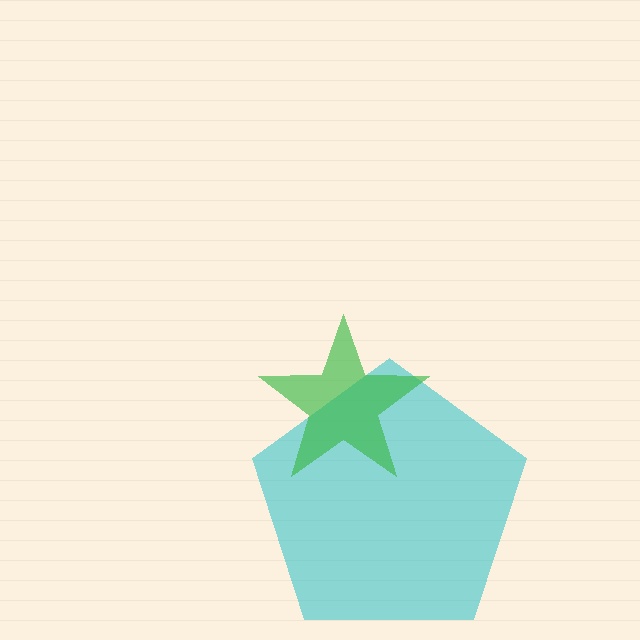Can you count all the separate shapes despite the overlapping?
Yes, there are 2 separate shapes.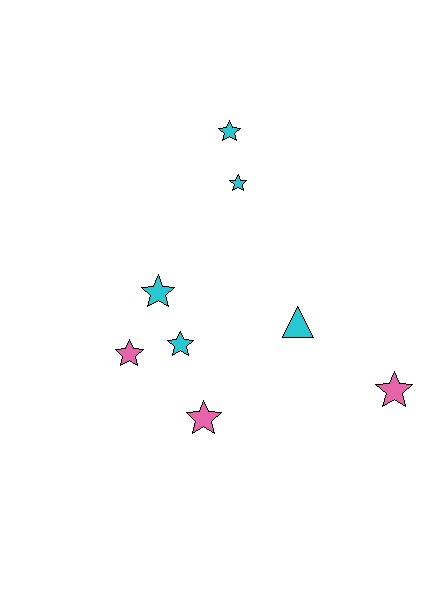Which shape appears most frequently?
Star, with 7 objects.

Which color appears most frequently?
Cyan, with 5 objects.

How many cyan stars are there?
There are 4 cyan stars.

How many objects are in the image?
There are 8 objects.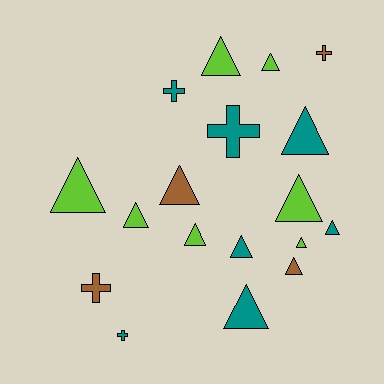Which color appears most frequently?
Teal, with 7 objects.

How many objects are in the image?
There are 18 objects.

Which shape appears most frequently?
Triangle, with 13 objects.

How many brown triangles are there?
There are 2 brown triangles.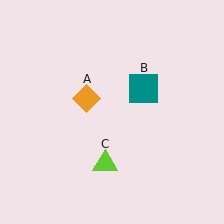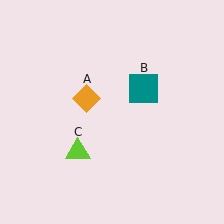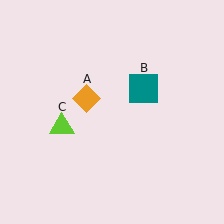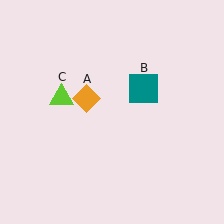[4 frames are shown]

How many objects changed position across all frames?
1 object changed position: lime triangle (object C).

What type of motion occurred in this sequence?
The lime triangle (object C) rotated clockwise around the center of the scene.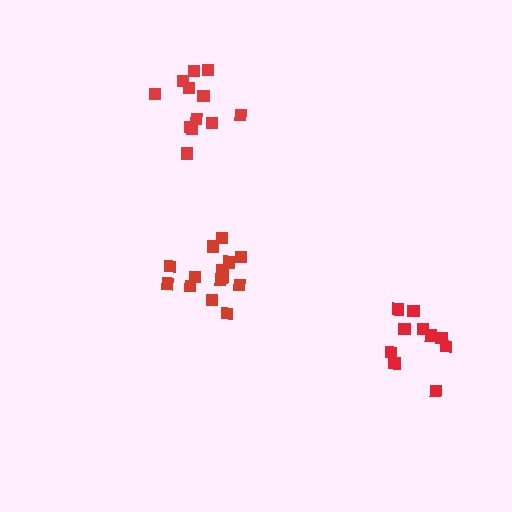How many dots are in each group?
Group 1: 14 dots, Group 2: 10 dots, Group 3: 12 dots (36 total).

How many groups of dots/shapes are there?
There are 3 groups.